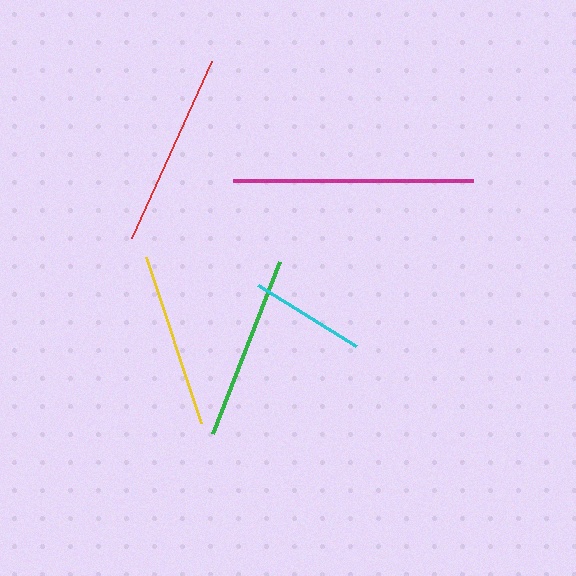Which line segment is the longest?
The magenta line is the longest at approximately 240 pixels.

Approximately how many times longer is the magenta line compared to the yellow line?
The magenta line is approximately 1.4 times the length of the yellow line.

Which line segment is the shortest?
The cyan line is the shortest at approximately 115 pixels.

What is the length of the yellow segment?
The yellow segment is approximately 175 pixels long.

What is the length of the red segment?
The red segment is approximately 195 pixels long.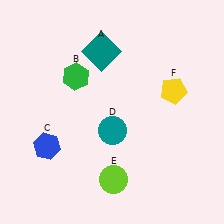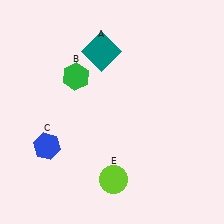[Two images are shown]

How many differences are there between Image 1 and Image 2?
There are 2 differences between the two images.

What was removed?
The teal circle (D), the yellow pentagon (F) were removed in Image 2.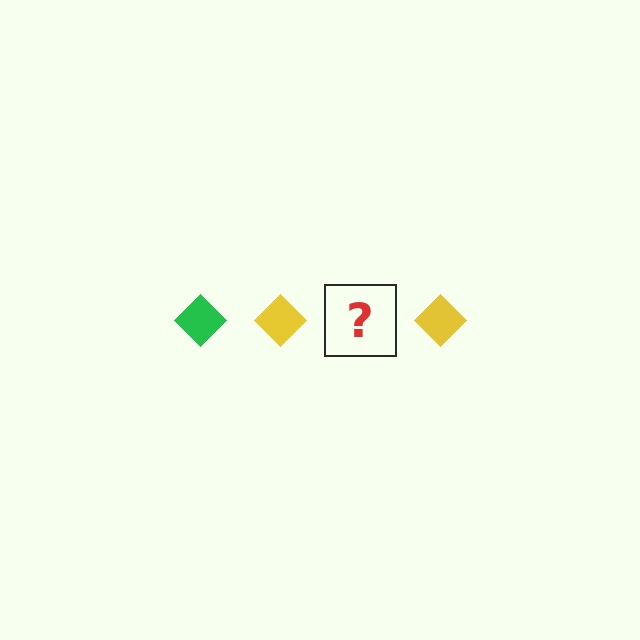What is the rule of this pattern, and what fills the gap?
The rule is that the pattern cycles through green, yellow diamonds. The gap should be filled with a green diamond.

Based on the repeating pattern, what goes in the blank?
The blank should be a green diamond.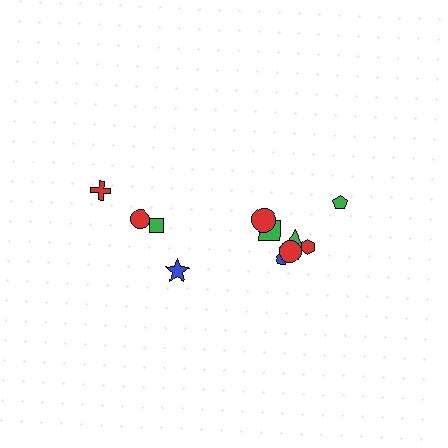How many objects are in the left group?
There are 4 objects.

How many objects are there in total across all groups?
There are 11 objects.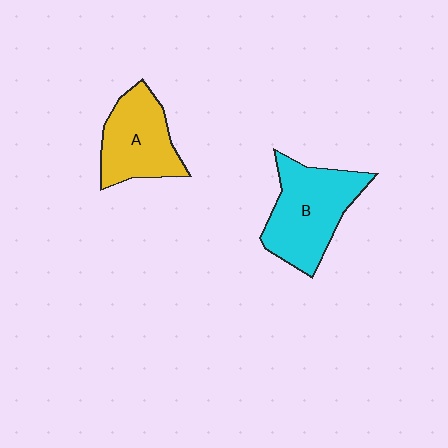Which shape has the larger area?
Shape B (cyan).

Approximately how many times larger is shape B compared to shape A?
Approximately 1.3 times.